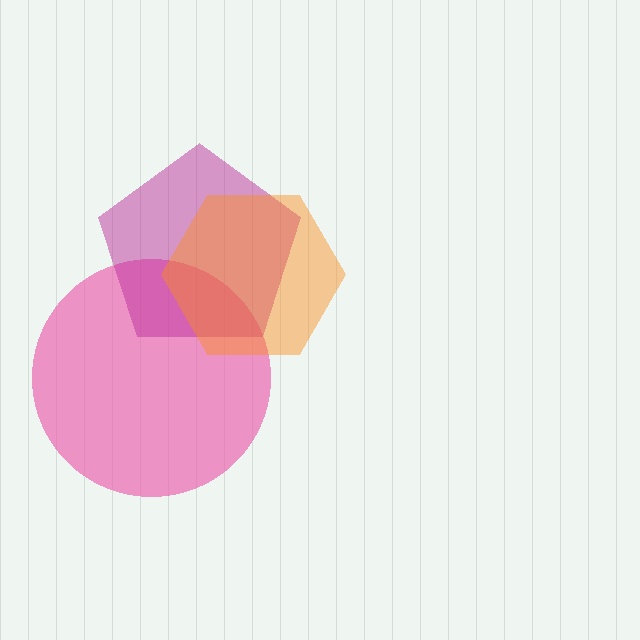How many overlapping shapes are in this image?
There are 3 overlapping shapes in the image.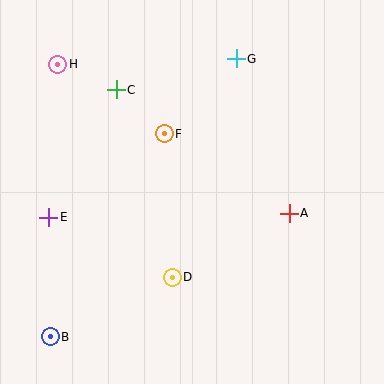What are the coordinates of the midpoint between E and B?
The midpoint between E and B is at (49, 277).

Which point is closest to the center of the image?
Point F at (164, 134) is closest to the center.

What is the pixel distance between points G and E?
The distance between G and E is 246 pixels.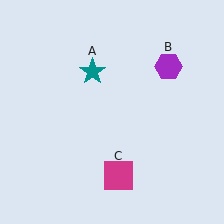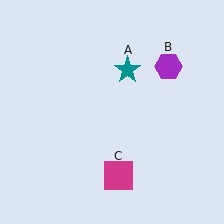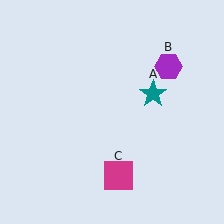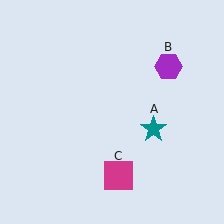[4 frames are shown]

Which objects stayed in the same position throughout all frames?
Purple hexagon (object B) and magenta square (object C) remained stationary.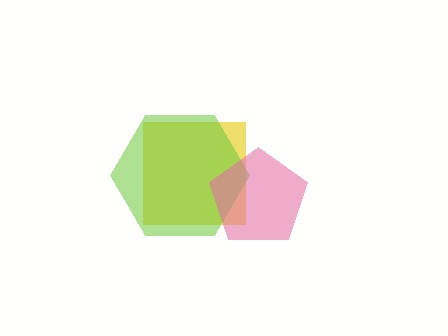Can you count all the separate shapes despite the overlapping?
Yes, there are 3 separate shapes.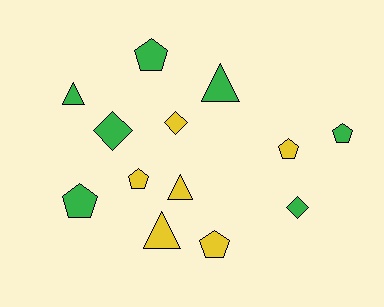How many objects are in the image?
There are 13 objects.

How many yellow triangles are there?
There are 2 yellow triangles.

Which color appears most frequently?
Green, with 7 objects.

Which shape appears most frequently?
Pentagon, with 6 objects.